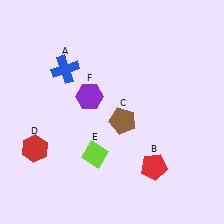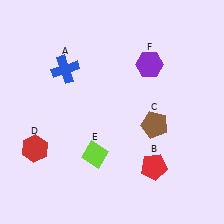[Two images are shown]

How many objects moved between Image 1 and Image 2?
2 objects moved between the two images.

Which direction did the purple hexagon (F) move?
The purple hexagon (F) moved right.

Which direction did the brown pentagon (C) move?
The brown pentagon (C) moved right.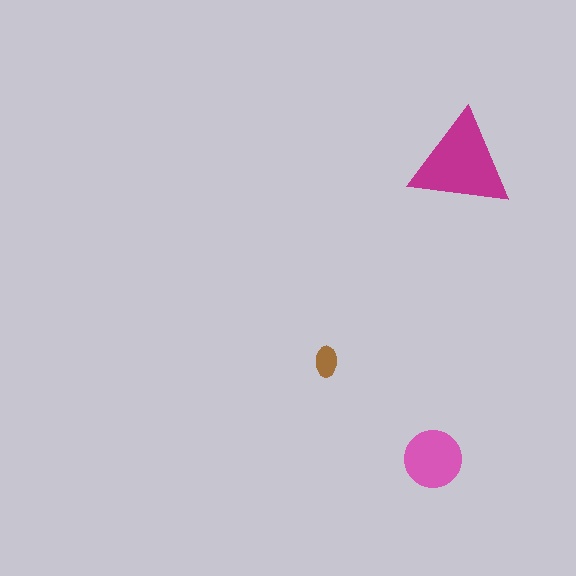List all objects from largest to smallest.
The magenta triangle, the pink circle, the brown ellipse.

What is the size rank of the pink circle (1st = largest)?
2nd.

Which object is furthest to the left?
The brown ellipse is leftmost.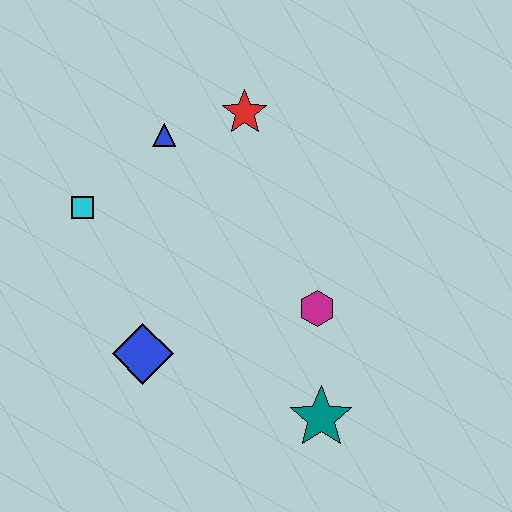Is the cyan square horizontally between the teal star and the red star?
No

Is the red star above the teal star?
Yes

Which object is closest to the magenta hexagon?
The teal star is closest to the magenta hexagon.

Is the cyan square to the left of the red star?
Yes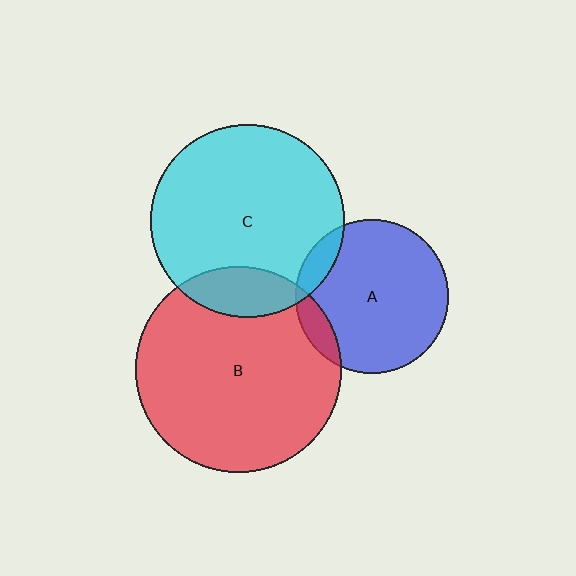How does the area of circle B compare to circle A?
Approximately 1.8 times.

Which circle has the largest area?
Circle B (red).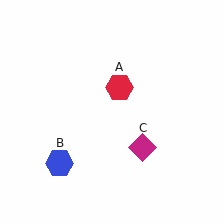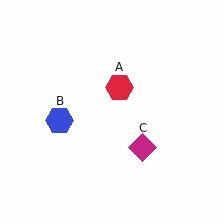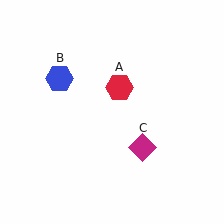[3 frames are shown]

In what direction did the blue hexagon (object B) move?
The blue hexagon (object B) moved up.